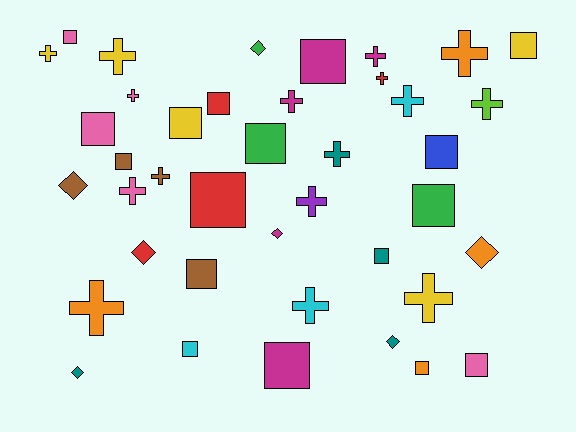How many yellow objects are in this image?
There are 5 yellow objects.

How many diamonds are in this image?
There are 7 diamonds.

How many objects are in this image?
There are 40 objects.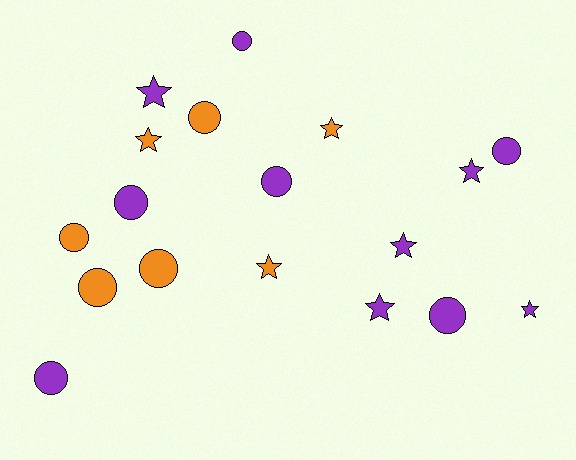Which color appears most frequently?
Purple, with 11 objects.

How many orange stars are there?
There are 3 orange stars.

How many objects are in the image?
There are 18 objects.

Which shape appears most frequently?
Circle, with 10 objects.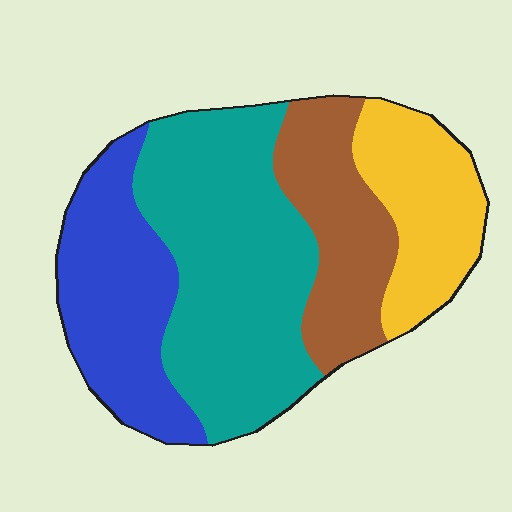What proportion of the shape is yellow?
Yellow takes up about one sixth (1/6) of the shape.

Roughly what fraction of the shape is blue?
Blue covers roughly 25% of the shape.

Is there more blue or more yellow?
Blue.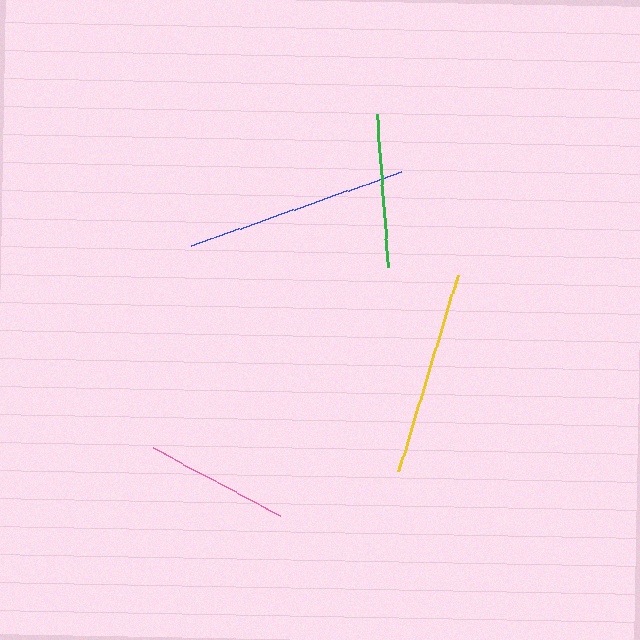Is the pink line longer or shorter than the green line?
The green line is longer than the pink line.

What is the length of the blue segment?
The blue segment is approximately 222 pixels long.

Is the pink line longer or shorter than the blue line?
The blue line is longer than the pink line.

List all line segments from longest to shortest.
From longest to shortest: blue, yellow, green, pink.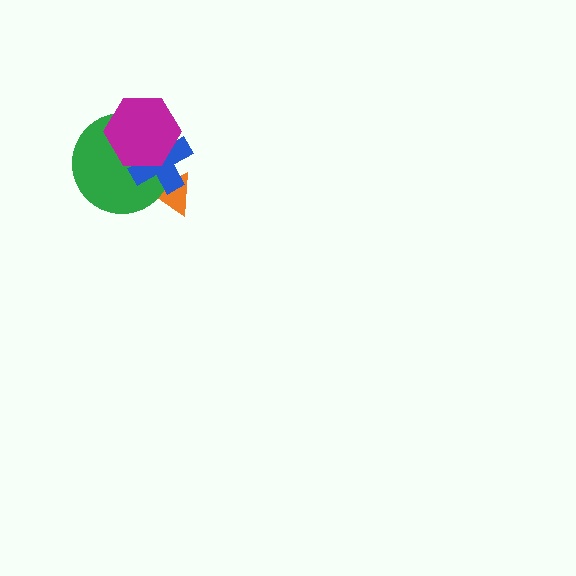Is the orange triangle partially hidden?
Yes, it is partially covered by another shape.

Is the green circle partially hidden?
Yes, it is partially covered by another shape.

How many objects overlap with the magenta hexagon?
2 objects overlap with the magenta hexagon.